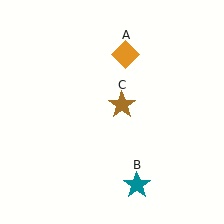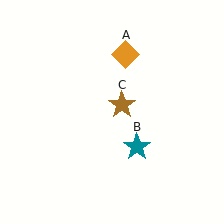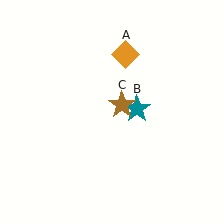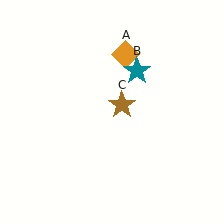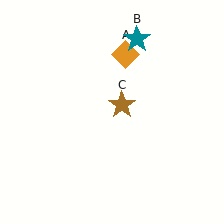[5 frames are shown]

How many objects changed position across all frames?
1 object changed position: teal star (object B).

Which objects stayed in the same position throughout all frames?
Orange diamond (object A) and brown star (object C) remained stationary.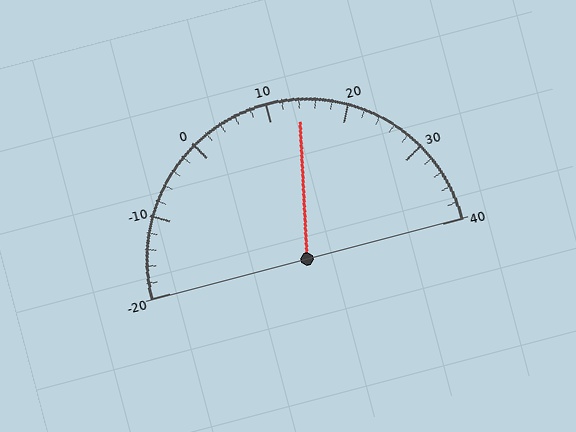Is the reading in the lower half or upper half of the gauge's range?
The reading is in the upper half of the range (-20 to 40).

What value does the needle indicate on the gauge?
The needle indicates approximately 14.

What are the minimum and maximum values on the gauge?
The gauge ranges from -20 to 40.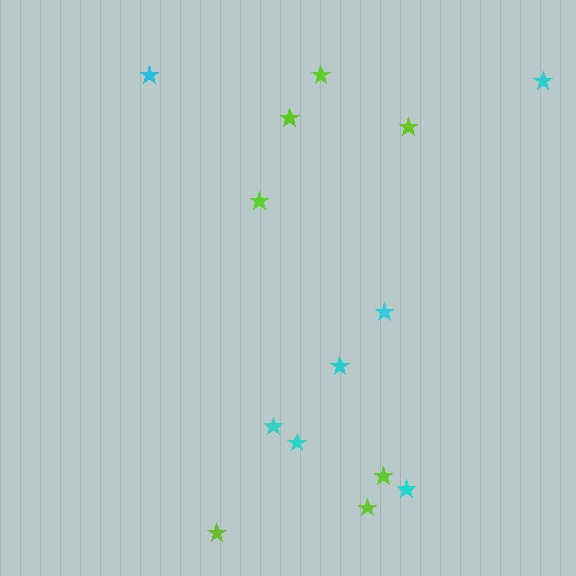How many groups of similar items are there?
There are 2 groups: one group of cyan stars (7) and one group of lime stars (7).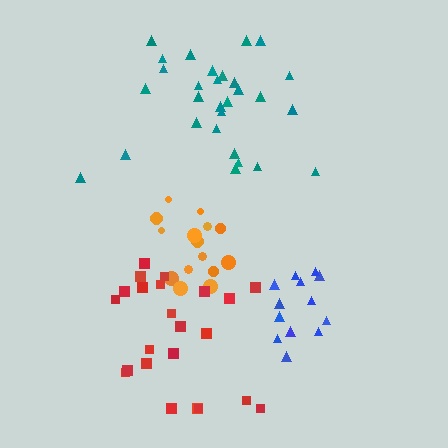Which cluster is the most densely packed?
Orange.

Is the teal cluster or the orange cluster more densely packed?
Orange.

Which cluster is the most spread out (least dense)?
Red.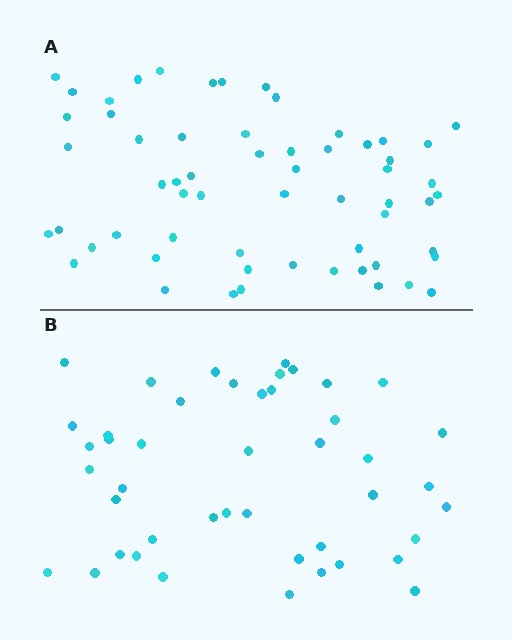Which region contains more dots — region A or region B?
Region A (the top region) has more dots.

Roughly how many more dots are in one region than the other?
Region A has approximately 15 more dots than region B.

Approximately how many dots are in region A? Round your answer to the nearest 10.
About 60 dots.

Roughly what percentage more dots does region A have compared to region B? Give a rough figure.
About 35% more.